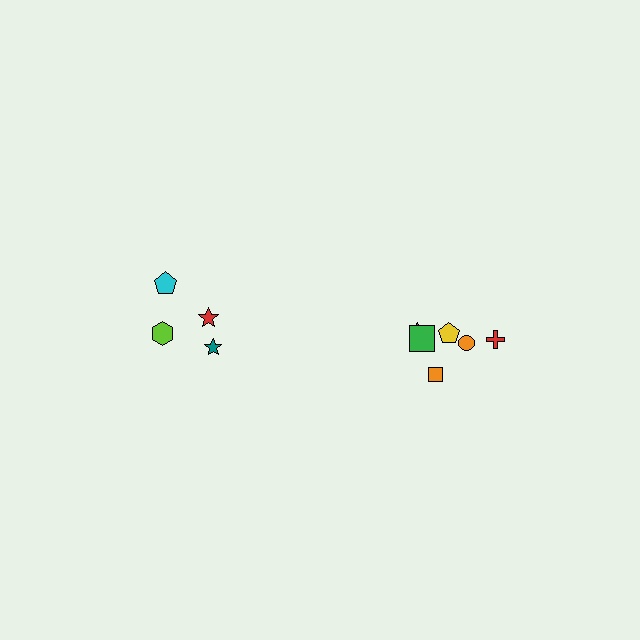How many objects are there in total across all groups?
There are 10 objects.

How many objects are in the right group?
There are 6 objects.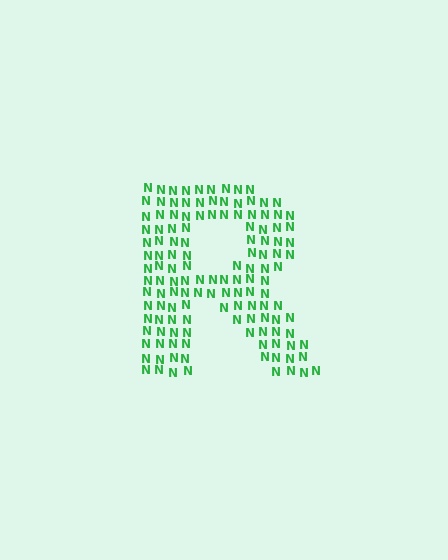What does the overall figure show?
The overall figure shows the letter R.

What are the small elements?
The small elements are letter N's.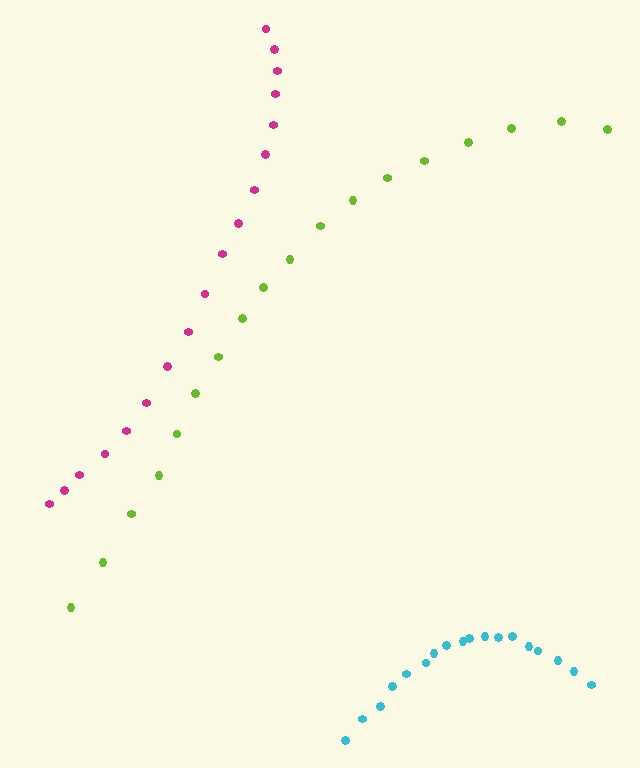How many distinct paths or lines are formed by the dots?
There are 3 distinct paths.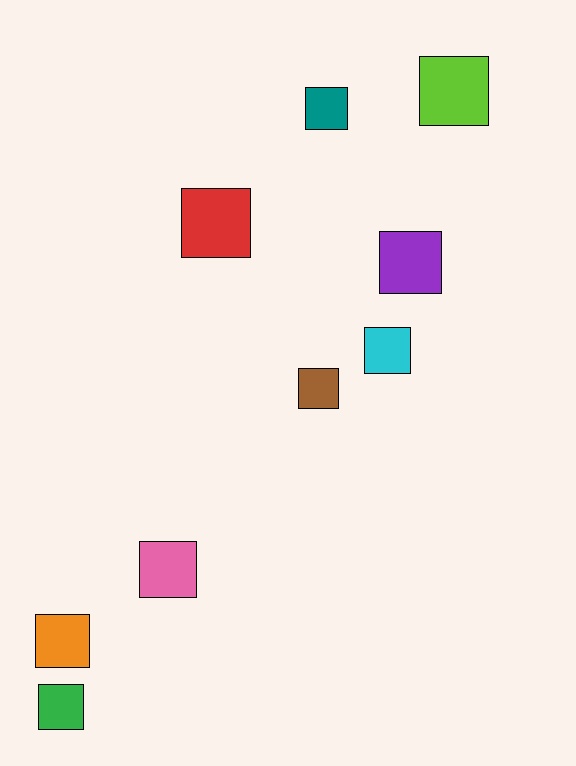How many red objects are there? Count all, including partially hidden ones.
There is 1 red object.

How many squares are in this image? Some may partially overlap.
There are 9 squares.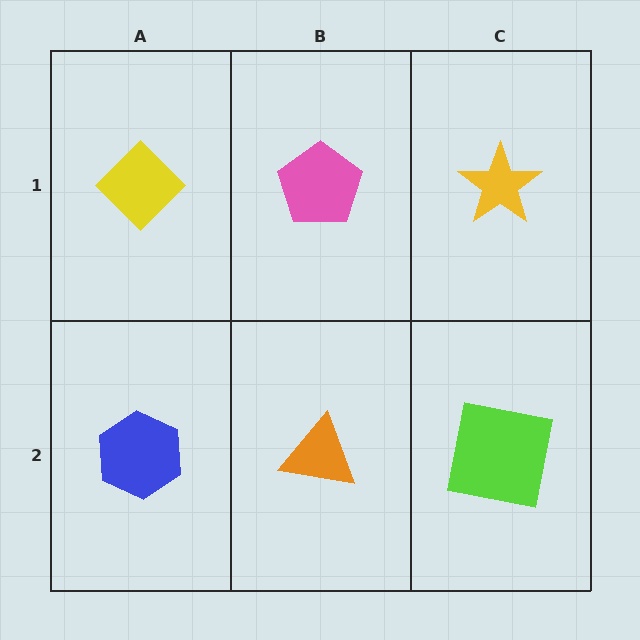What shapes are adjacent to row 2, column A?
A yellow diamond (row 1, column A), an orange triangle (row 2, column B).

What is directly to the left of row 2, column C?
An orange triangle.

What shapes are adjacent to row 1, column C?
A lime square (row 2, column C), a pink pentagon (row 1, column B).